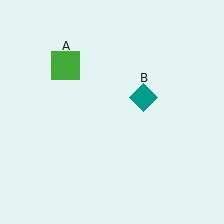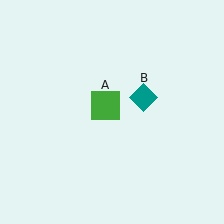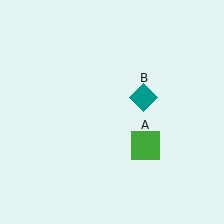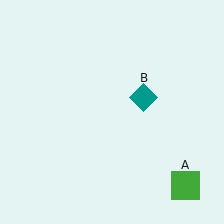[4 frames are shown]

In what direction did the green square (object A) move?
The green square (object A) moved down and to the right.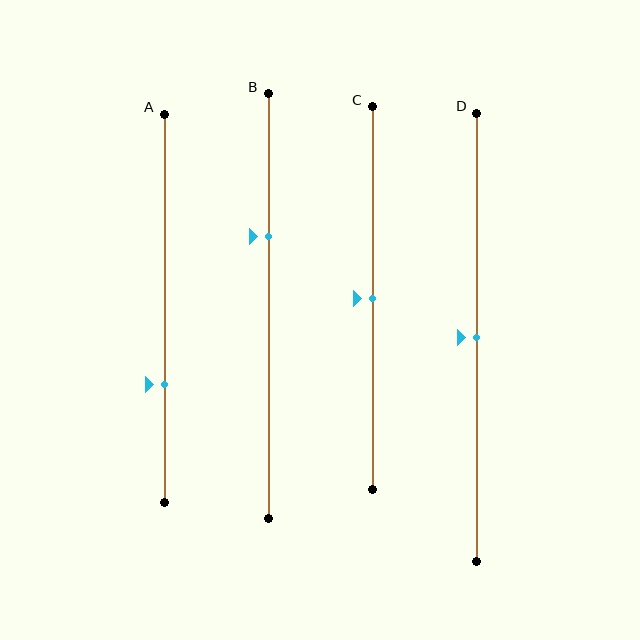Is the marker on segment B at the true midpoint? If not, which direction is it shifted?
No, the marker on segment B is shifted upward by about 16% of the segment length.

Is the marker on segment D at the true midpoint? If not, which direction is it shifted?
Yes, the marker on segment D is at the true midpoint.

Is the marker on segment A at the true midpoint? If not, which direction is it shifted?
No, the marker on segment A is shifted downward by about 20% of the segment length.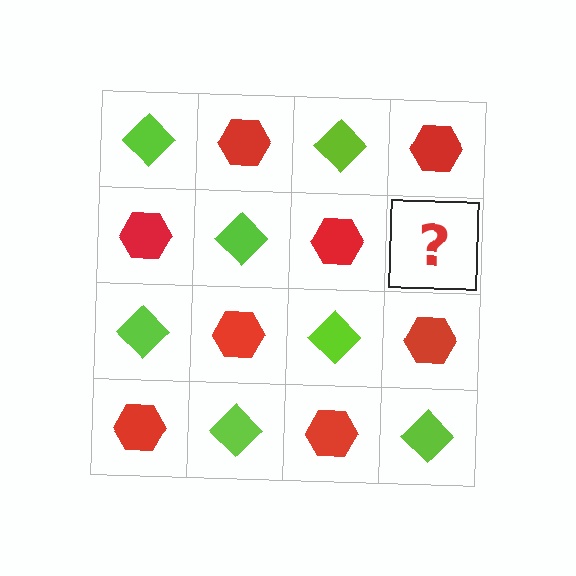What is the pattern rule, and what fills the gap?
The rule is that it alternates lime diamond and red hexagon in a checkerboard pattern. The gap should be filled with a lime diamond.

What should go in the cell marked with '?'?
The missing cell should contain a lime diamond.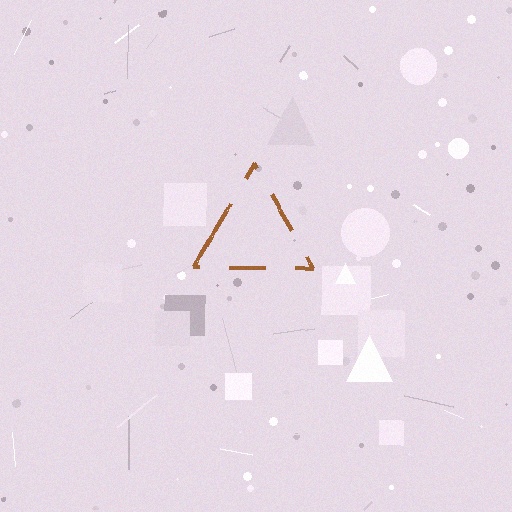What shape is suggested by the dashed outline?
The dashed outline suggests a triangle.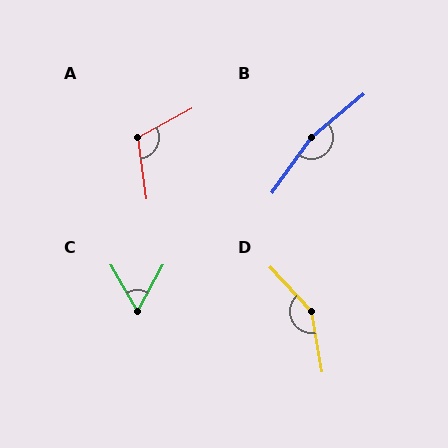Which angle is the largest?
B, at approximately 165 degrees.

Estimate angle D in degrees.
Approximately 147 degrees.